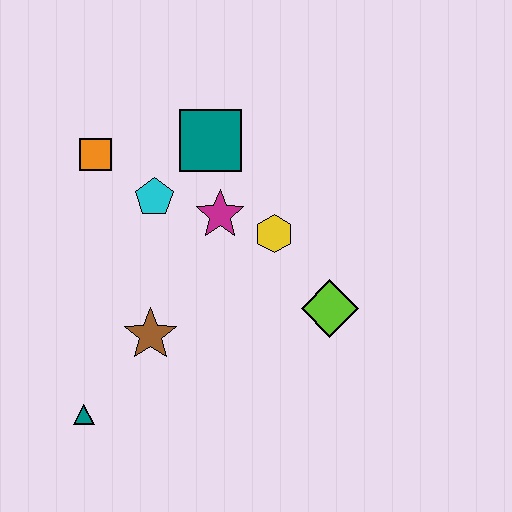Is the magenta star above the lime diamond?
Yes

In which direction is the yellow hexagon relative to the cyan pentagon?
The yellow hexagon is to the right of the cyan pentagon.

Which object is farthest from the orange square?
The lime diamond is farthest from the orange square.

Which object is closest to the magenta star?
The yellow hexagon is closest to the magenta star.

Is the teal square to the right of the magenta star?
No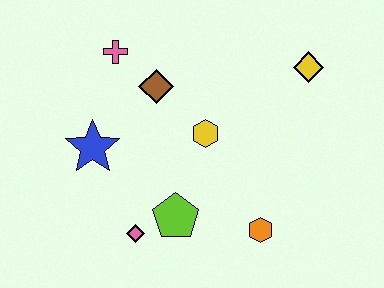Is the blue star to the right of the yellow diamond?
No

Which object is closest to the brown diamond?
The pink cross is closest to the brown diamond.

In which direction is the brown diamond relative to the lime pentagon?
The brown diamond is above the lime pentagon.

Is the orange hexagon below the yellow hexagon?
Yes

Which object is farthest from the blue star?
The yellow diamond is farthest from the blue star.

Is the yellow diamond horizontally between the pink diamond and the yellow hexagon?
No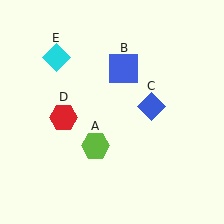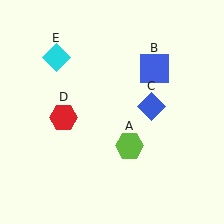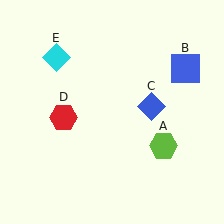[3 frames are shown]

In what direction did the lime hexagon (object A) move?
The lime hexagon (object A) moved right.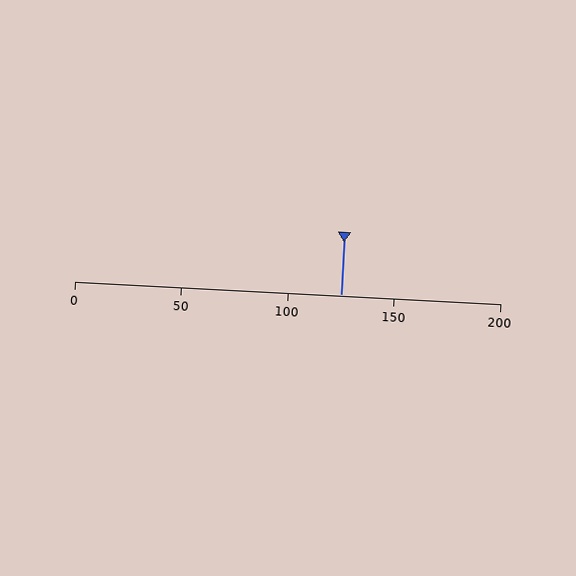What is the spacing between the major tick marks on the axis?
The major ticks are spaced 50 apart.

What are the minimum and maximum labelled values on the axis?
The axis runs from 0 to 200.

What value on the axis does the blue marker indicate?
The marker indicates approximately 125.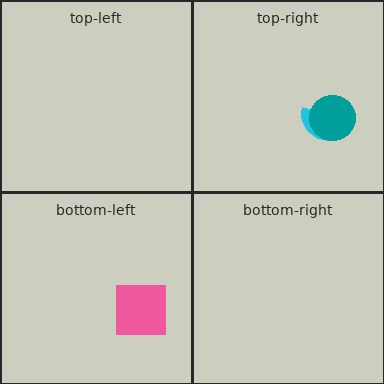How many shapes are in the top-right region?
2.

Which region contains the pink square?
The bottom-left region.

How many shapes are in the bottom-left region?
1.